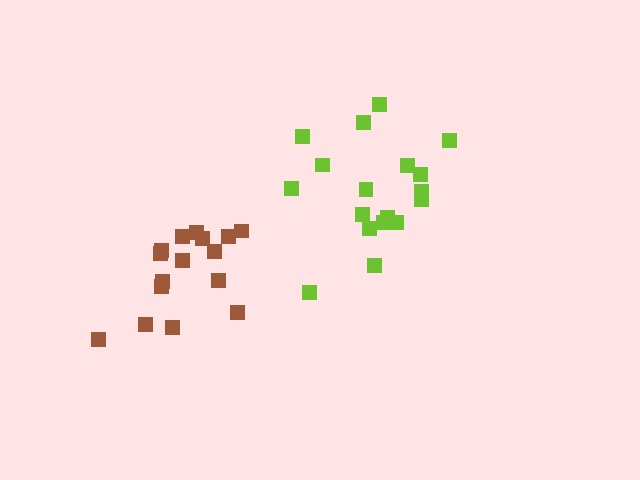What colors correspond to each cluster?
The clusters are colored: brown, lime.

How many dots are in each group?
Group 1: 16 dots, Group 2: 18 dots (34 total).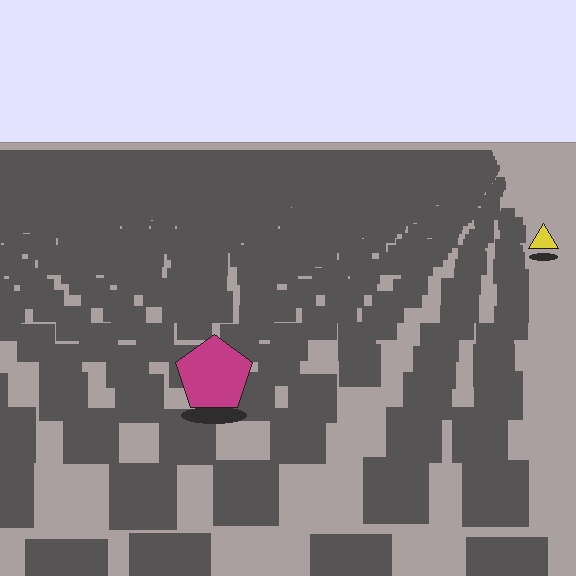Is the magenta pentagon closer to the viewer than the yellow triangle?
Yes. The magenta pentagon is closer — you can tell from the texture gradient: the ground texture is coarser near it.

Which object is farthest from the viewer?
The yellow triangle is farthest from the viewer. It appears smaller and the ground texture around it is denser.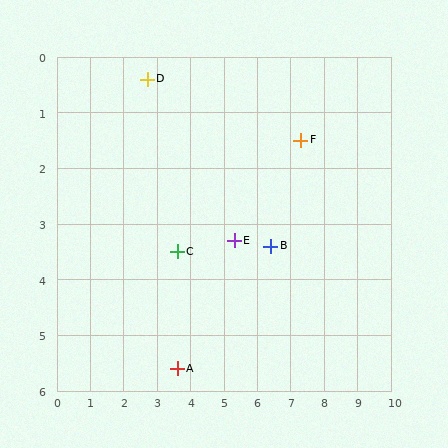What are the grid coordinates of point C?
Point C is at approximately (3.6, 3.5).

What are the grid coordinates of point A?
Point A is at approximately (3.6, 5.6).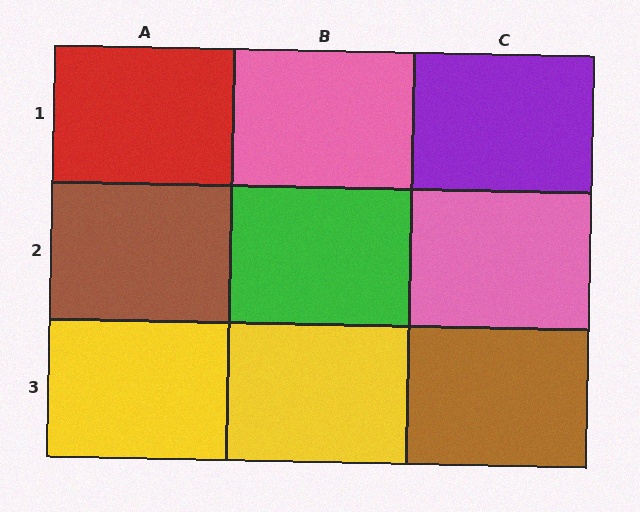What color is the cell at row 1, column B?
Pink.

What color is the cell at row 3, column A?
Yellow.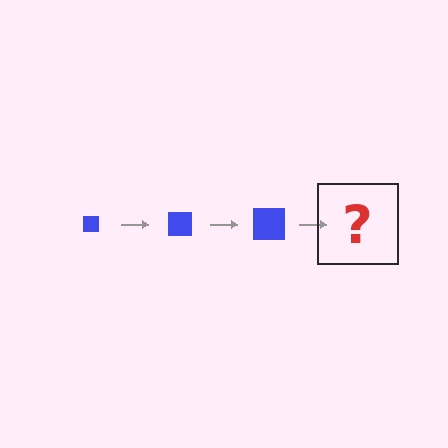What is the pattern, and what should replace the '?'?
The pattern is that the square gets progressively larger each step. The '?' should be a blue square, larger than the previous one.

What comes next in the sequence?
The next element should be a blue square, larger than the previous one.